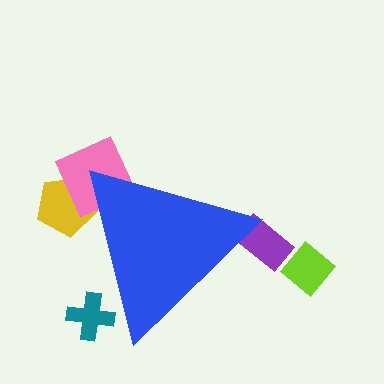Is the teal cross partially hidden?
Yes, the teal cross is partially hidden behind the blue triangle.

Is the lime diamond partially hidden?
No, the lime diamond is fully visible.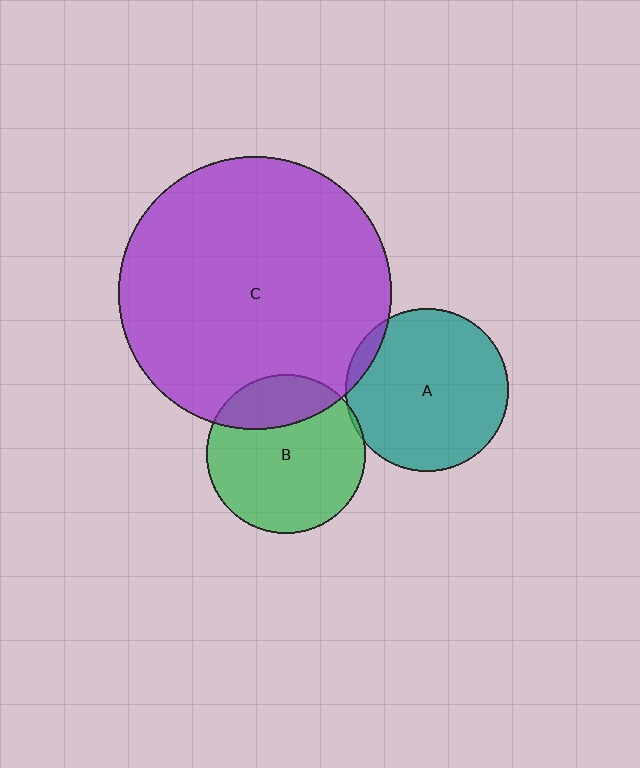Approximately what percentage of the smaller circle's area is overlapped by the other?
Approximately 5%.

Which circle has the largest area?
Circle C (purple).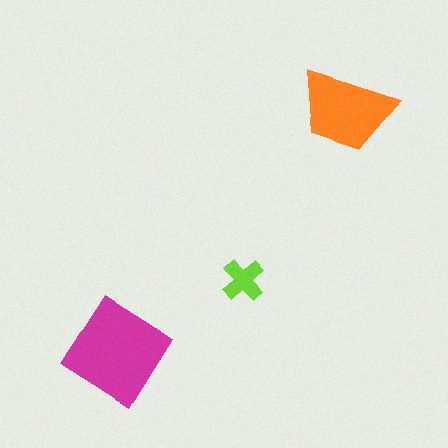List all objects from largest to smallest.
The magenta diamond, the orange trapezoid, the lime cross.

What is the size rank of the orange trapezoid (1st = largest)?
2nd.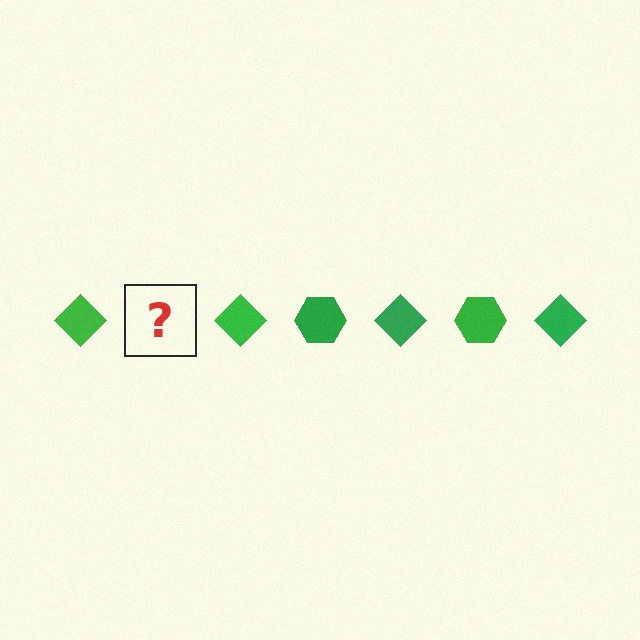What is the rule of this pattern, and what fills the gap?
The rule is that the pattern cycles through diamond, hexagon shapes in green. The gap should be filled with a green hexagon.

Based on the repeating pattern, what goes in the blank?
The blank should be a green hexagon.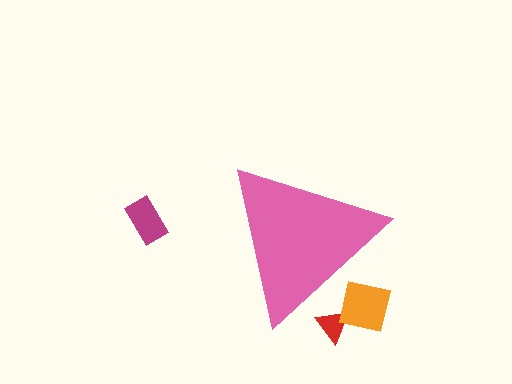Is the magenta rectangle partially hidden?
No, the magenta rectangle is fully visible.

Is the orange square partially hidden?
Yes, the orange square is partially hidden behind the pink triangle.